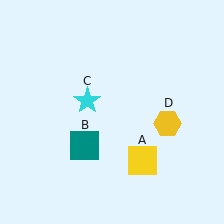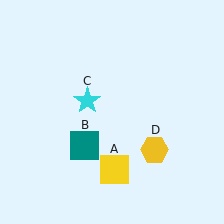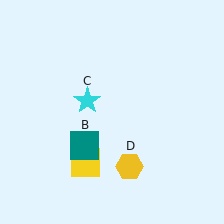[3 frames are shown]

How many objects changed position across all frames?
2 objects changed position: yellow square (object A), yellow hexagon (object D).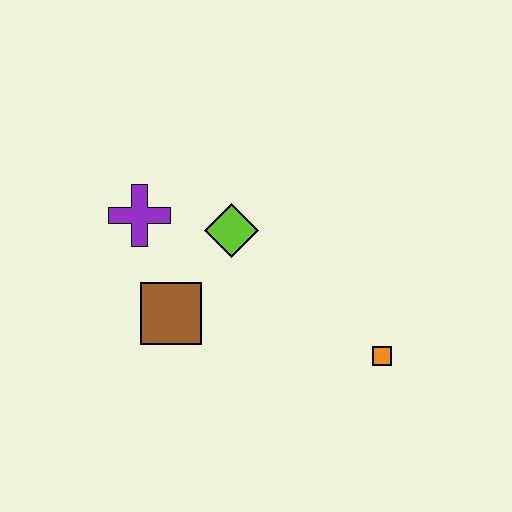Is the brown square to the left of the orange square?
Yes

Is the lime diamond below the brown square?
No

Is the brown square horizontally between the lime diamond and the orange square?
No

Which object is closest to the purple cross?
The lime diamond is closest to the purple cross.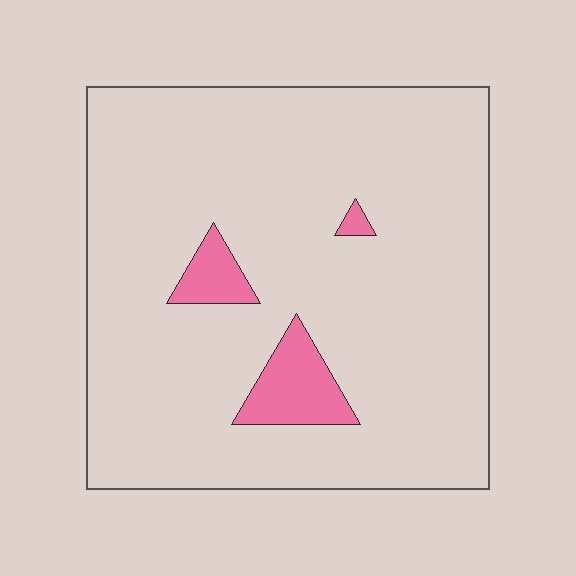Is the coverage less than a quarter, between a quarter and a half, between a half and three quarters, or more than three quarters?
Less than a quarter.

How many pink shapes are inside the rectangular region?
3.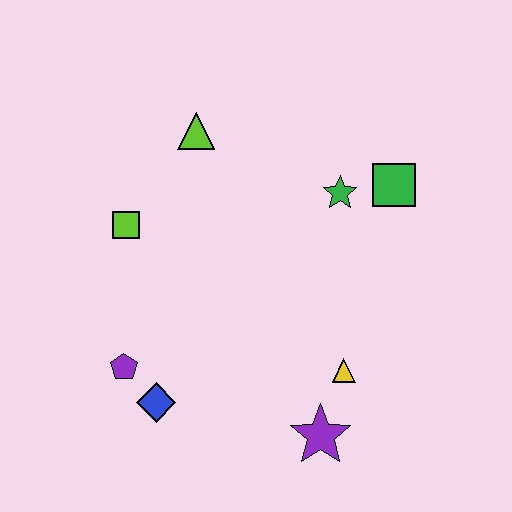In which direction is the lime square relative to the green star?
The lime square is to the left of the green star.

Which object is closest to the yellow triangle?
The purple star is closest to the yellow triangle.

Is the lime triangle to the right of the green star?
No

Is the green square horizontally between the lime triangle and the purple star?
No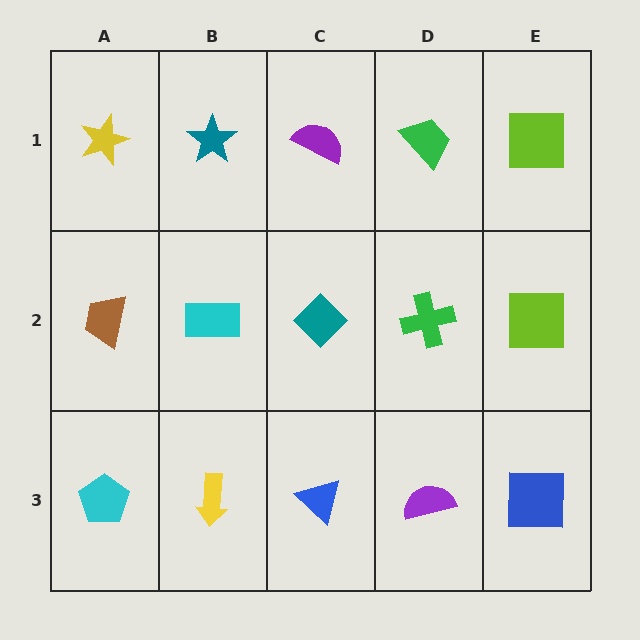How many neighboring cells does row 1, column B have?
3.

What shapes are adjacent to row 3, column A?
A brown trapezoid (row 2, column A), a yellow arrow (row 3, column B).